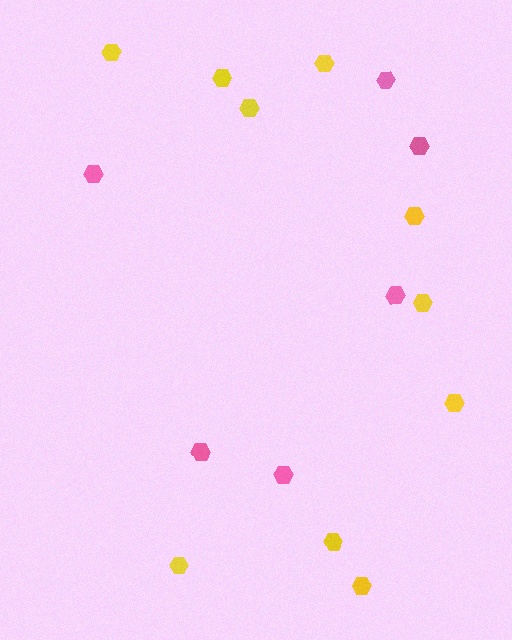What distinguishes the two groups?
There are 2 groups: one group of pink hexagons (6) and one group of yellow hexagons (10).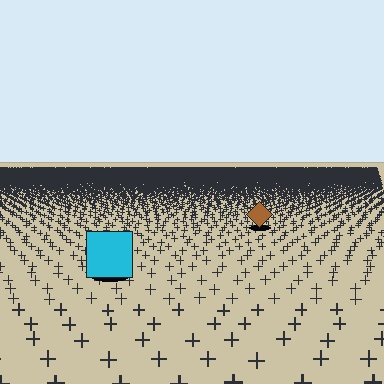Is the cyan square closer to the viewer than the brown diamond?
Yes. The cyan square is closer — you can tell from the texture gradient: the ground texture is coarser near it.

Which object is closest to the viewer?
The cyan square is closest. The texture marks near it are larger and more spread out.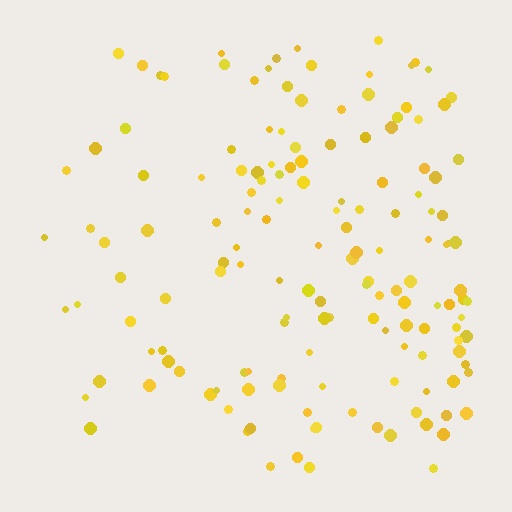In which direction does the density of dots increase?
From left to right, with the right side densest.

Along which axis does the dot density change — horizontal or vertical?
Horizontal.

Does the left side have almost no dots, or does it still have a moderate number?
Still a moderate number, just noticeably fewer than the right.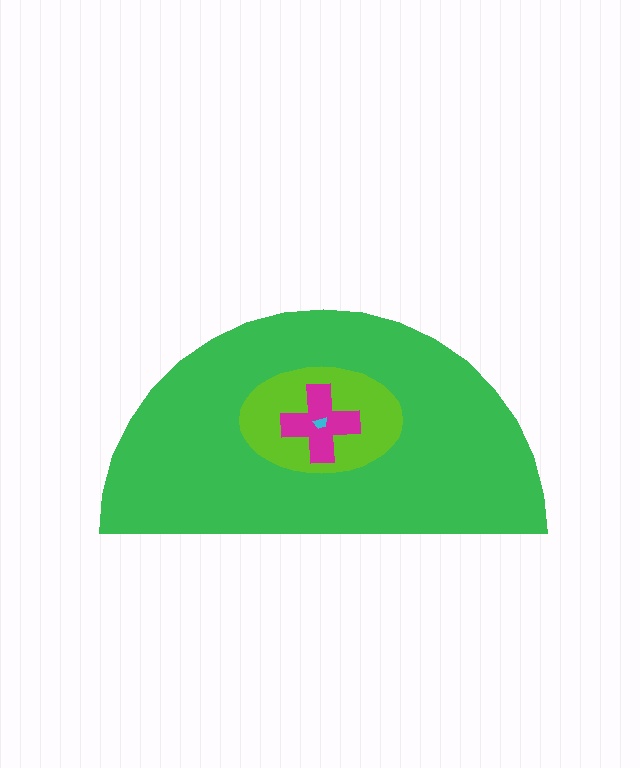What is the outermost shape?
The green semicircle.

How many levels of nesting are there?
4.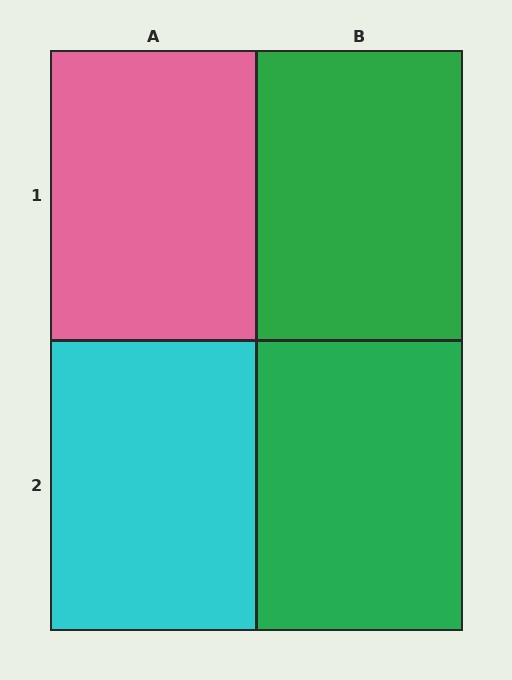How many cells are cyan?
1 cell is cyan.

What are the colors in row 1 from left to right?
Pink, green.